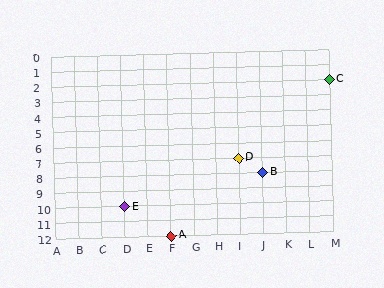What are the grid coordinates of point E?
Point E is at grid coordinates (D, 10).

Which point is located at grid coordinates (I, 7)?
Point D is at (I, 7).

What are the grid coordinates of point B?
Point B is at grid coordinates (J, 8).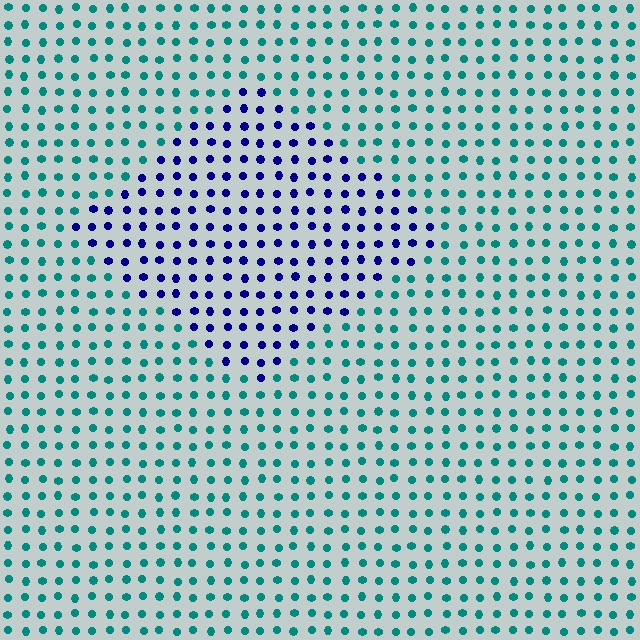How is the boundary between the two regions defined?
The boundary is defined purely by a slight shift in hue (about 66 degrees). Spacing, size, and orientation are identical on both sides.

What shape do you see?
I see a diamond.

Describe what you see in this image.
The image is filled with small teal elements in a uniform arrangement. A diamond-shaped region is visible where the elements are tinted to a slightly different hue, forming a subtle color boundary.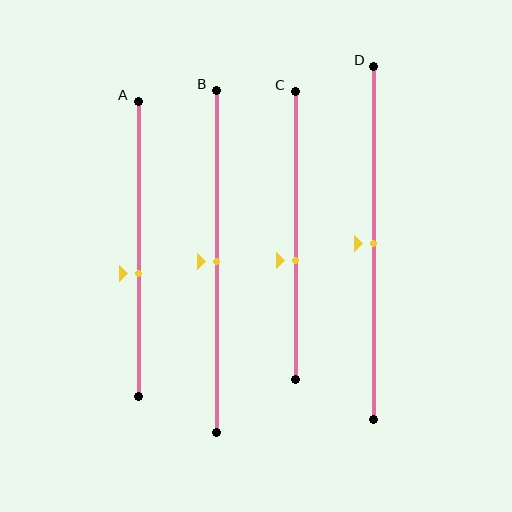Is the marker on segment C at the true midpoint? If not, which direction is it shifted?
No, the marker on segment C is shifted downward by about 9% of the segment length.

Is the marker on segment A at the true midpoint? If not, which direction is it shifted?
No, the marker on segment A is shifted downward by about 8% of the segment length.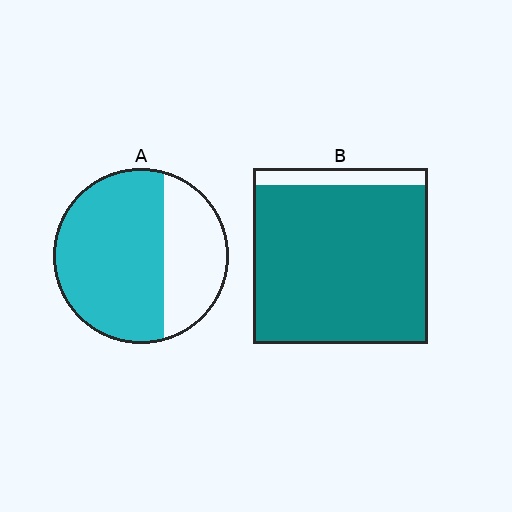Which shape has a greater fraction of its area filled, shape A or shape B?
Shape B.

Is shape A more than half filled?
Yes.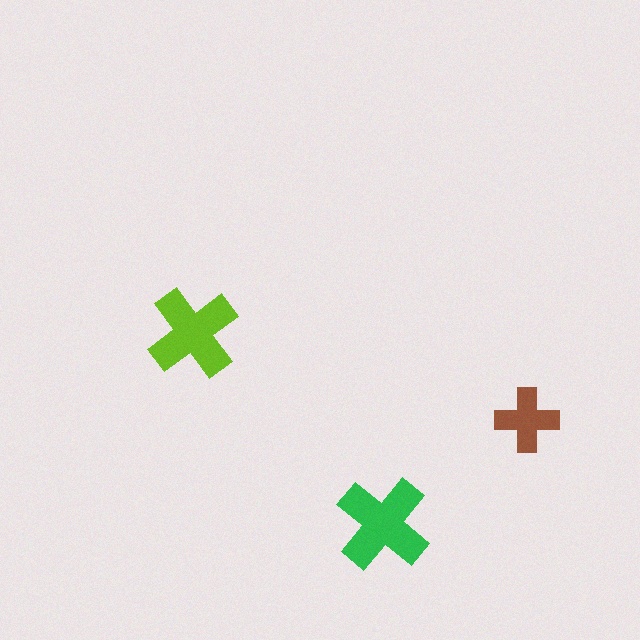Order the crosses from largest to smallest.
the green one, the lime one, the brown one.